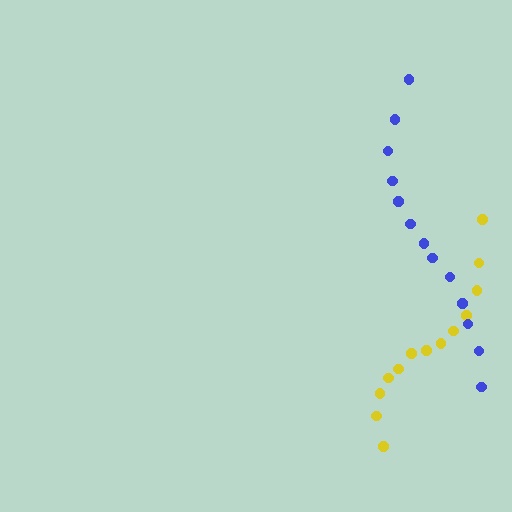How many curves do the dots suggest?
There are 2 distinct paths.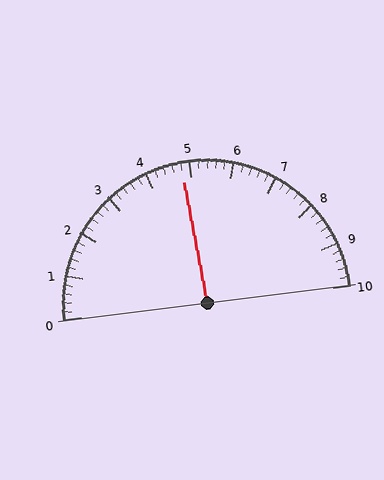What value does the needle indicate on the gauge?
The needle indicates approximately 4.8.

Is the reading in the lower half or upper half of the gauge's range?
The reading is in the lower half of the range (0 to 10).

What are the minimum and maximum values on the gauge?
The gauge ranges from 0 to 10.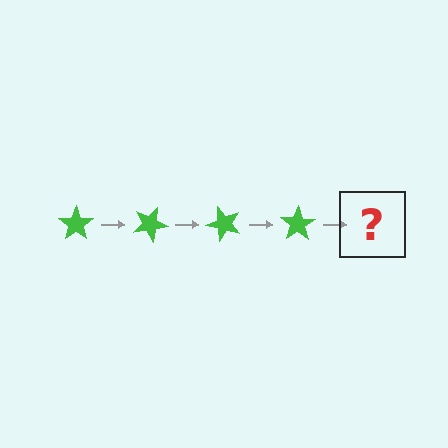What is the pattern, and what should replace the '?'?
The pattern is that the star rotates 25 degrees each step. The '?' should be a green star rotated 100 degrees.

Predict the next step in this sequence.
The next step is a green star rotated 100 degrees.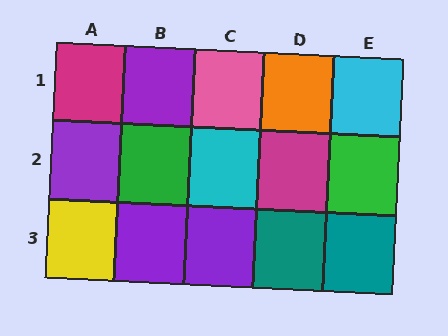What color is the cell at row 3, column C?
Purple.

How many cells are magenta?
2 cells are magenta.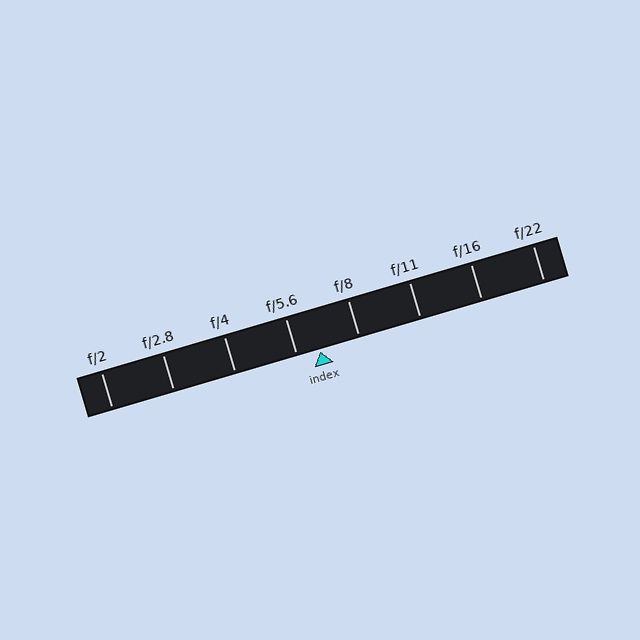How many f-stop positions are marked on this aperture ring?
There are 8 f-stop positions marked.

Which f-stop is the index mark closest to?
The index mark is closest to f/5.6.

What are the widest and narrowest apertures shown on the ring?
The widest aperture shown is f/2 and the narrowest is f/22.